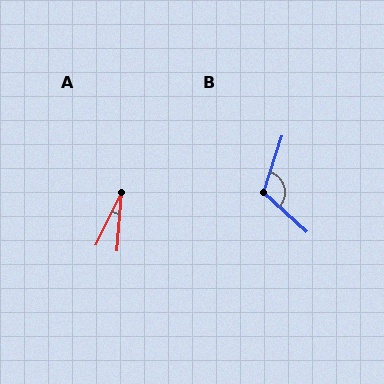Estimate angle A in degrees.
Approximately 21 degrees.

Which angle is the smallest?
A, at approximately 21 degrees.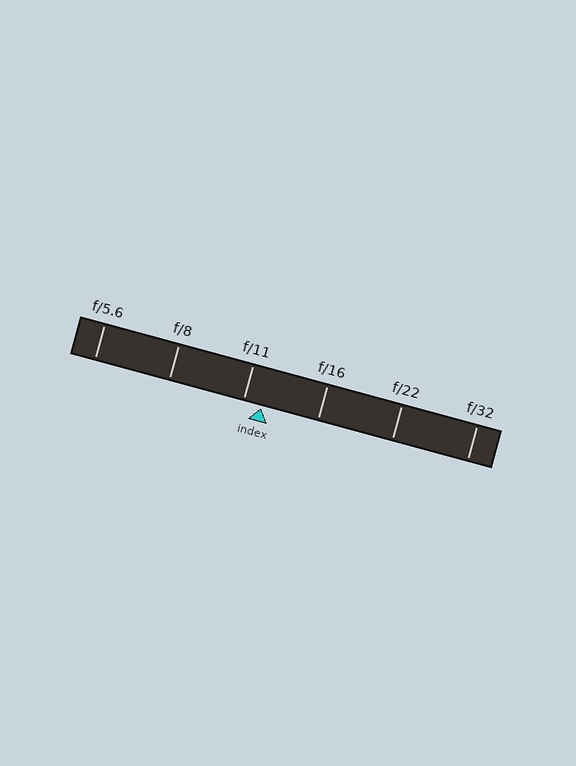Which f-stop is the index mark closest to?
The index mark is closest to f/11.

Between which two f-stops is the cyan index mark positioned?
The index mark is between f/11 and f/16.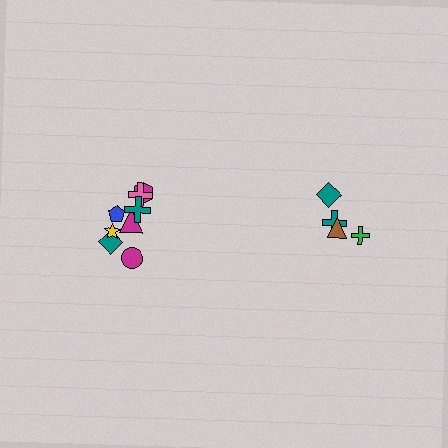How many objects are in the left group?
There are 8 objects.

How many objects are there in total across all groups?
There are 12 objects.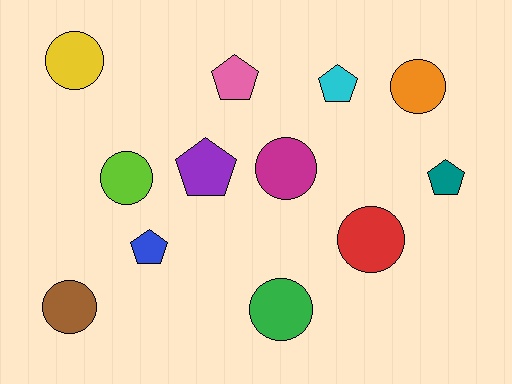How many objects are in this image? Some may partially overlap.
There are 12 objects.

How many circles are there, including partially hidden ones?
There are 7 circles.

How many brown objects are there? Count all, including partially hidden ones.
There is 1 brown object.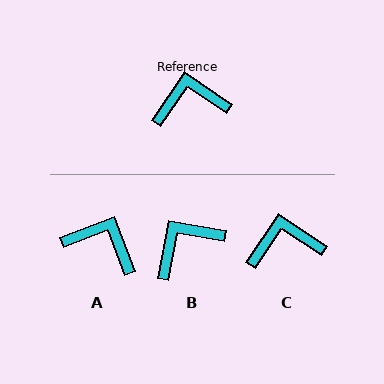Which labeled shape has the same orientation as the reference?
C.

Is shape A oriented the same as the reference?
No, it is off by about 35 degrees.